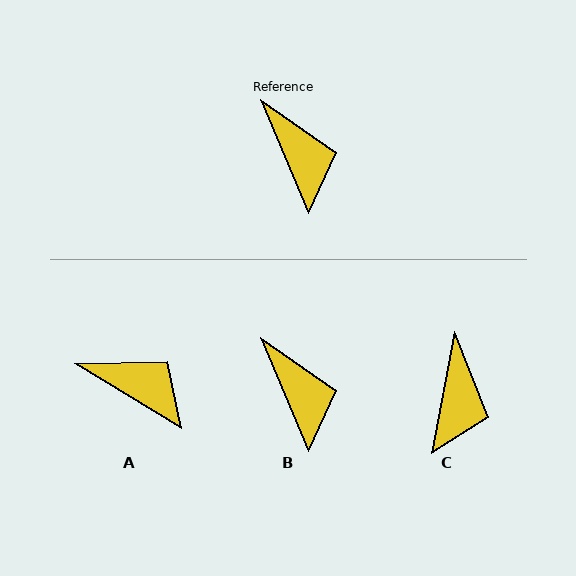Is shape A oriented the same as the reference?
No, it is off by about 36 degrees.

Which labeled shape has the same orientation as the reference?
B.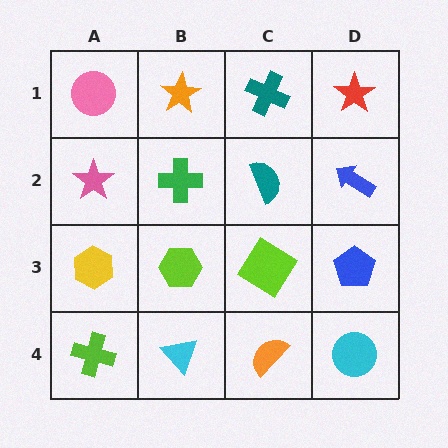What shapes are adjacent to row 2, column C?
A teal cross (row 1, column C), a lime diamond (row 3, column C), a green cross (row 2, column B), a blue arrow (row 2, column D).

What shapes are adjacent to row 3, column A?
A pink star (row 2, column A), a lime cross (row 4, column A), a lime hexagon (row 3, column B).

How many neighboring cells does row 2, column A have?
3.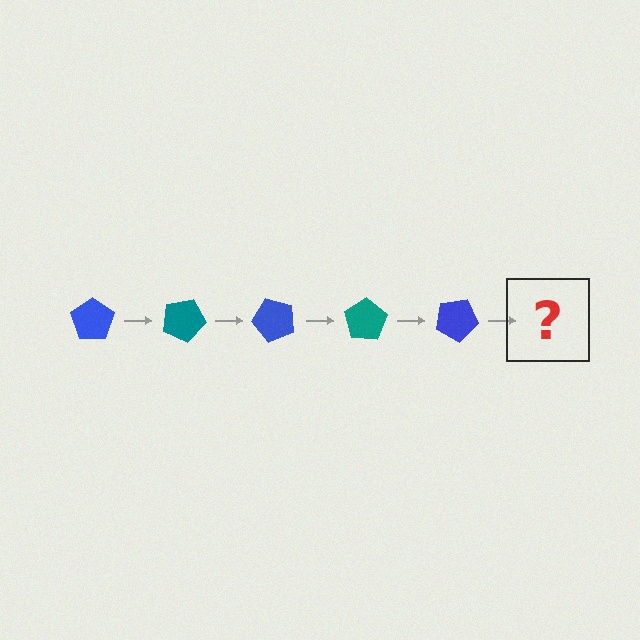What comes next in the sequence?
The next element should be a teal pentagon, rotated 125 degrees from the start.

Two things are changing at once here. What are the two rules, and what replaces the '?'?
The two rules are that it rotates 25 degrees each step and the color cycles through blue and teal. The '?' should be a teal pentagon, rotated 125 degrees from the start.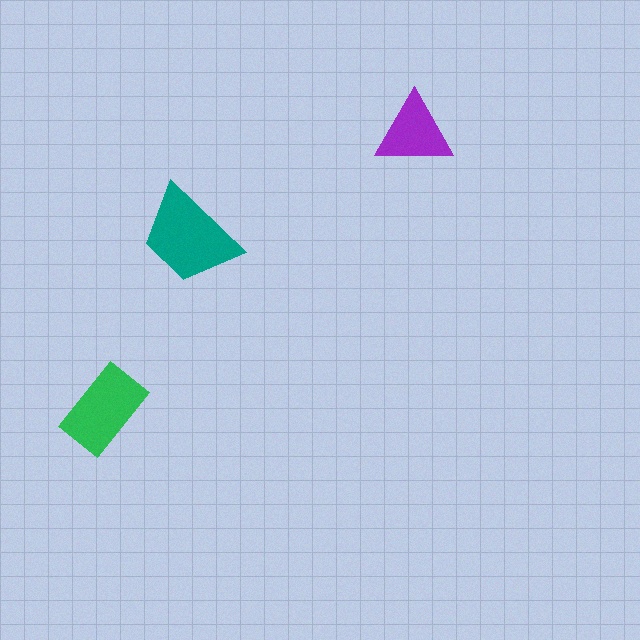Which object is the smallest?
The purple triangle.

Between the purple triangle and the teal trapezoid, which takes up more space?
The teal trapezoid.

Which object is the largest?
The teal trapezoid.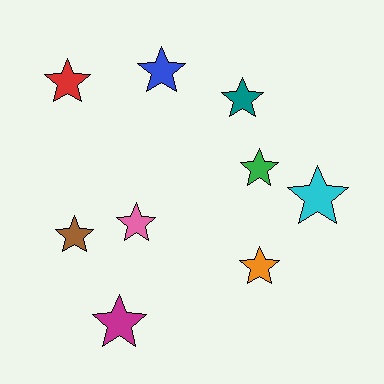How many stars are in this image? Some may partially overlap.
There are 9 stars.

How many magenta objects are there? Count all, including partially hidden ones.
There is 1 magenta object.